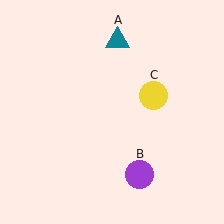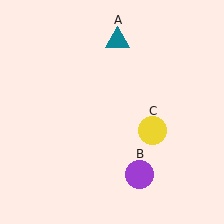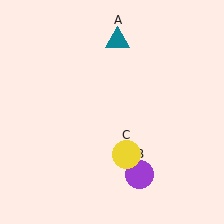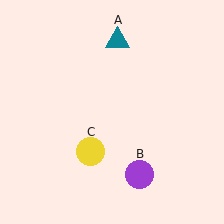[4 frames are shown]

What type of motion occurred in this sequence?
The yellow circle (object C) rotated clockwise around the center of the scene.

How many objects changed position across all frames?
1 object changed position: yellow circle (object C).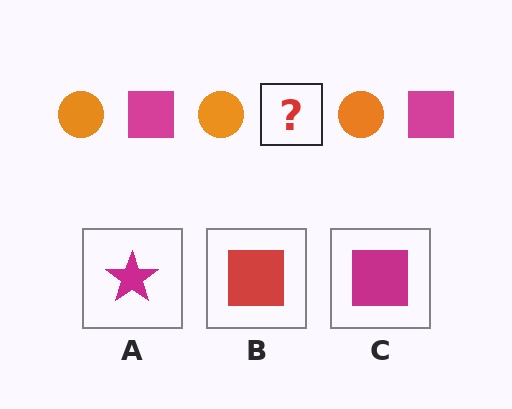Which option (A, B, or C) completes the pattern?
C.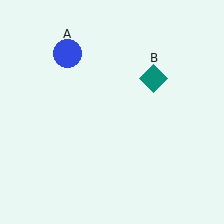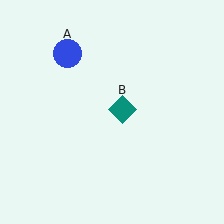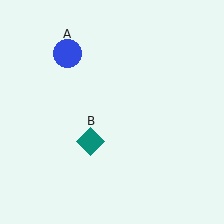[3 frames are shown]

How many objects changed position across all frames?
1 object changed position: teal diamond (object B).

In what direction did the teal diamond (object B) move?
The teal diamond (object B) moved down and to the left.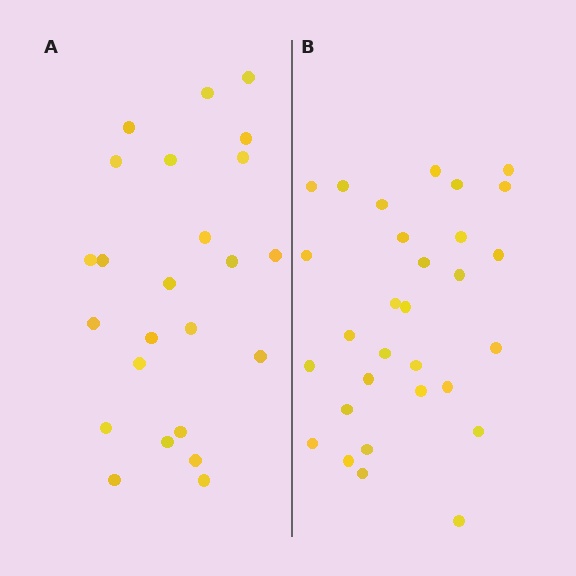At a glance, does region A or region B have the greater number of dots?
Region B (the right region) has more dots.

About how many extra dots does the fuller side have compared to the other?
Region B has about 6 more dots than region A.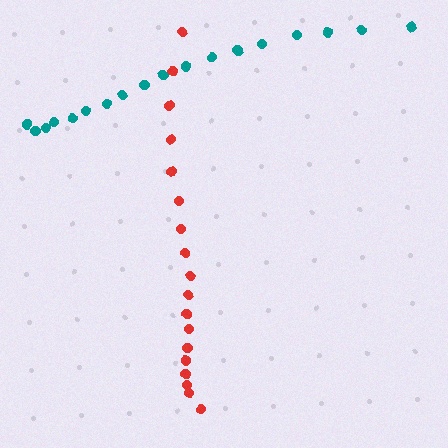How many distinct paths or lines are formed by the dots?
There are 2 distinct paths.